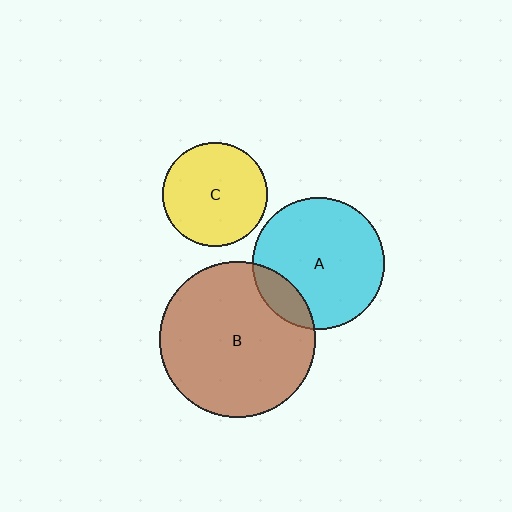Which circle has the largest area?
Circle B (brown).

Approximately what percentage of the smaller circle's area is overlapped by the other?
Approximately 15%.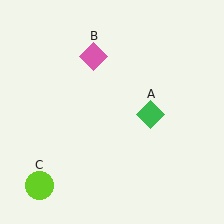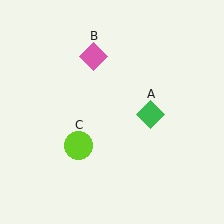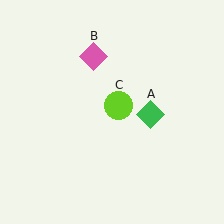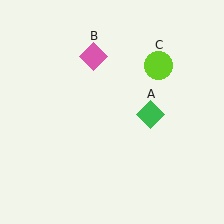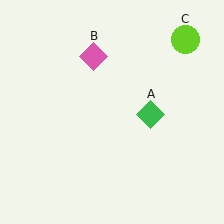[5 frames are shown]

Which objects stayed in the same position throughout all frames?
Green diamond (object A) and pink diamond (object B) remained stationary.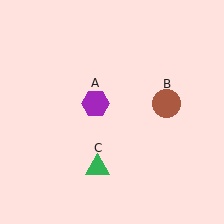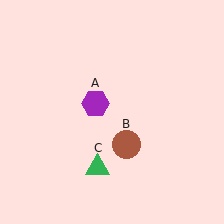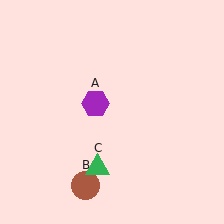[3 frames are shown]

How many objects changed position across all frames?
1 object changed position: brown circle (object B).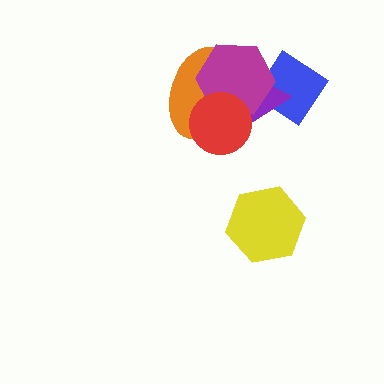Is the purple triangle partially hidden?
Yes, it is partially covered by another shape.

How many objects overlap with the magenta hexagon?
4 objects overlap with the magenta hexagon.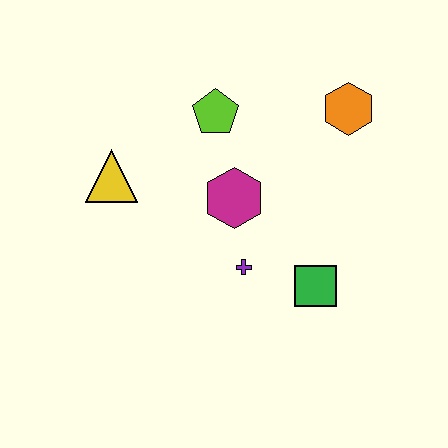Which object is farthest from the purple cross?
The orange hexagon is farthest from the purple cross.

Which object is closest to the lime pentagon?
The magenta hexagon is closest to the lime pentagon.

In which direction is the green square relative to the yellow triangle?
The green square is to the right of the yellow triangle.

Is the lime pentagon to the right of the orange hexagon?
No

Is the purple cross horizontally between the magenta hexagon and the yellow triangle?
No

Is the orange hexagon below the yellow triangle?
No